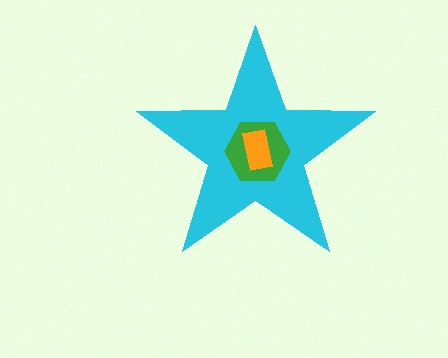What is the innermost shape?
The orange rectangle.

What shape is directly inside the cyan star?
The green hexagon.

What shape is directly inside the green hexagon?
The orange rectangle.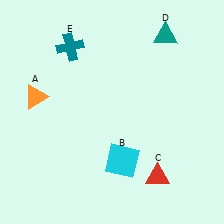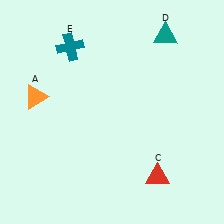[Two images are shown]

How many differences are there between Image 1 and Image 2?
There is 1 difference between the two images.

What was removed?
The cyan square (B) was removed in Image 2.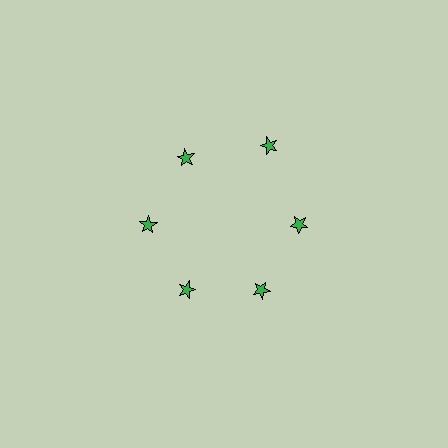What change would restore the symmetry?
The symmetry would be restored by moving it inward, back onto the ring so that all 6 stars sit at equal angles and equal distance from the center.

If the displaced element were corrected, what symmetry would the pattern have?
It would have 6-fold rotational symmetry — the pattern would map onto itself every 60 degrees.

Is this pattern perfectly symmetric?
No. The 6 green stars are arranged in a ring, but one element near the 1 o'clock position is pushed outward from the center, breaking the 6-fold rotational symmetry.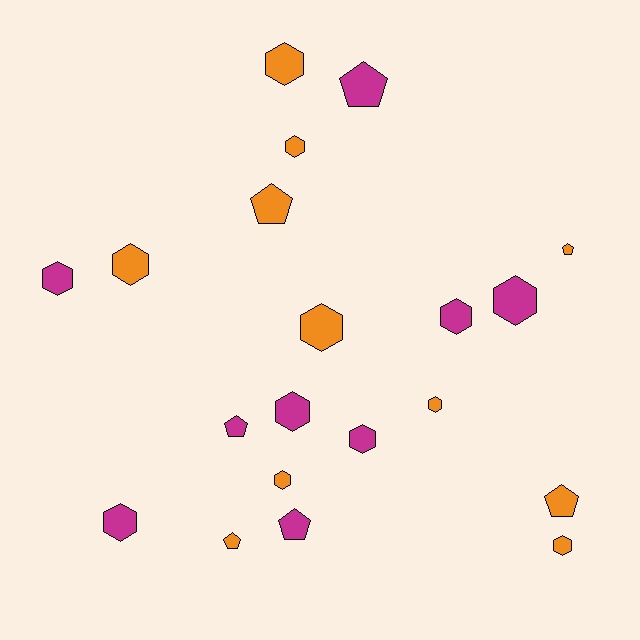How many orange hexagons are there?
There are 7 orange hexagons.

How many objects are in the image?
There are 20 objects.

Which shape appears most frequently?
Hexagon, with 13 objects.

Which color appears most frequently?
Orange, with 11 objects.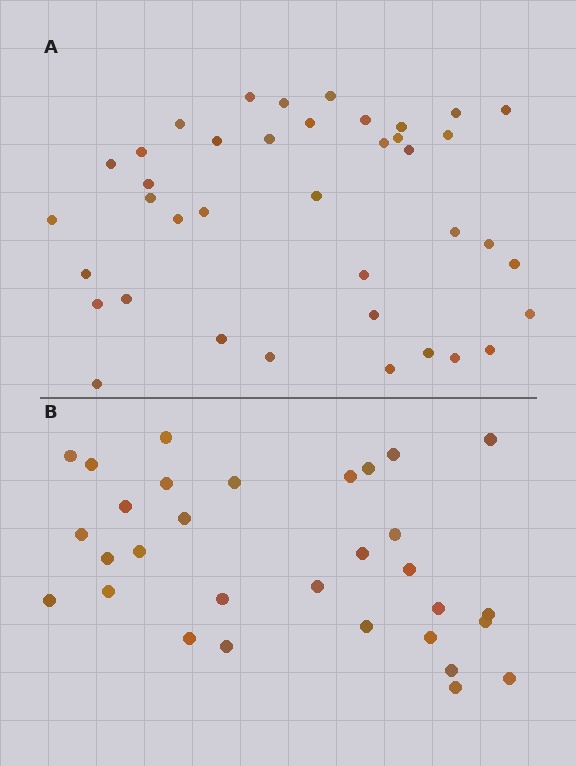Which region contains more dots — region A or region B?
Region A (the top region) has more dots.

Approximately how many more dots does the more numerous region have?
Region A has roughly 8 or so more dots than region B.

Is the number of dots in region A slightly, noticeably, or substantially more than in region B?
Region A has noticeably more, but not dramatically so. The ratio is roughly 1.3 to 1.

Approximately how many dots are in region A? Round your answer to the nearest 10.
About 40 dots. (The exact count is 39, which rounds to 40.)